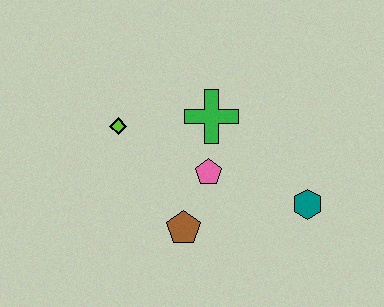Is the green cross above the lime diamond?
Yes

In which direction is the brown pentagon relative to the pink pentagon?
The brown pentagon is below the pink pentagon.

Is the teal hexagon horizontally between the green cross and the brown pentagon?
No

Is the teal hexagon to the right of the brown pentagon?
Yes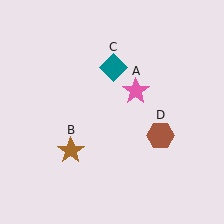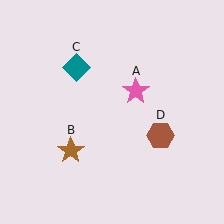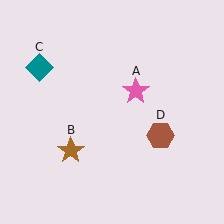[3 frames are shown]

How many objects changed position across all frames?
1 object changed position: teal diamond (object C).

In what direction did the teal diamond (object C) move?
The teal diamond (object C) moved left.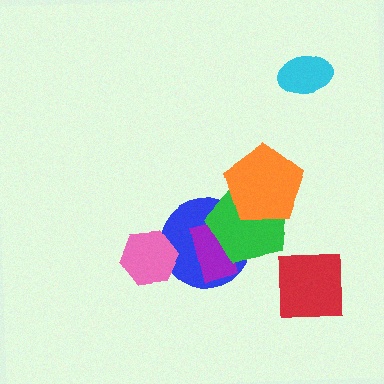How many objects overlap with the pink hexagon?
1 object overlaps with the pink hexagon.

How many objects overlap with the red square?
0 objects overlap with the red square.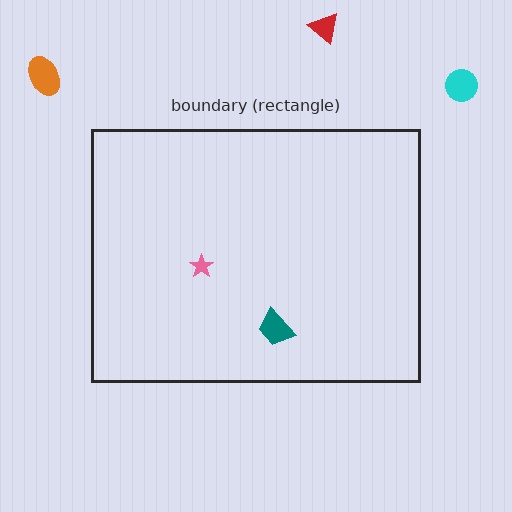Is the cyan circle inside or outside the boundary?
Outside.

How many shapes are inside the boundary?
2 inside, 3 outside.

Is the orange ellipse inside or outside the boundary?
Outside.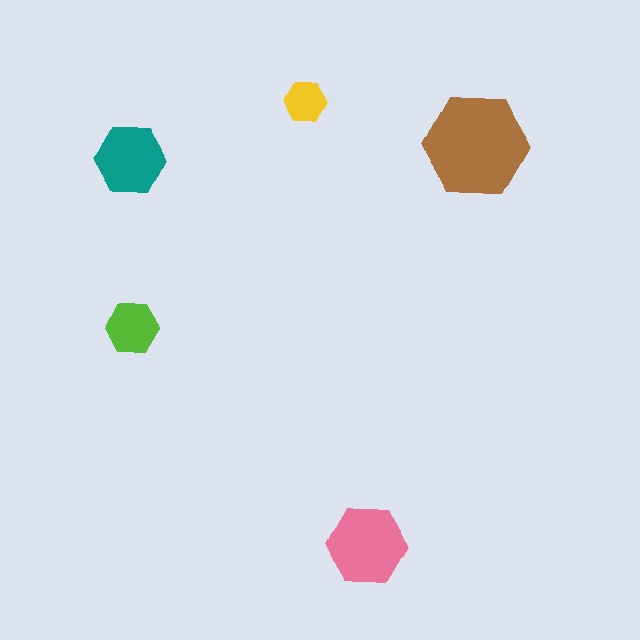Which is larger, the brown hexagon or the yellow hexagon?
The brown one.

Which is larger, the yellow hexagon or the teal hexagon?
The teal one.